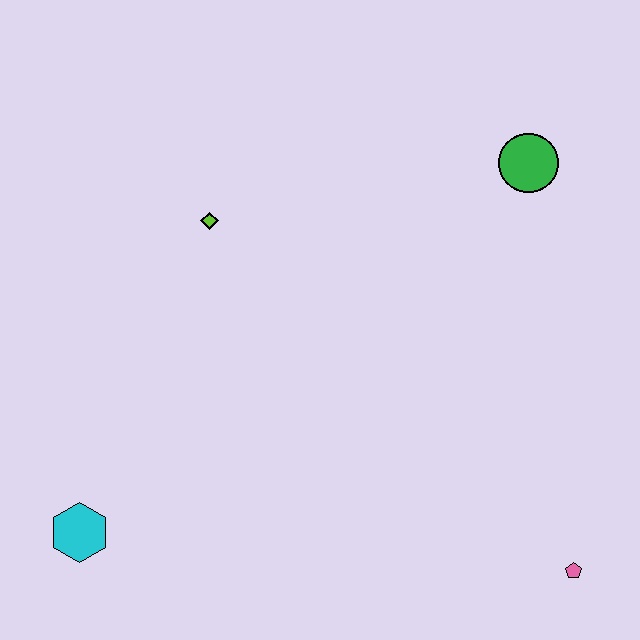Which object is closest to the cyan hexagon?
The lime diamond is closest to the cyan hexagon.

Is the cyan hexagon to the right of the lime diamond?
No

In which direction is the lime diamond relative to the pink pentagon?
The lime diamond is to the left of the pink pentagon.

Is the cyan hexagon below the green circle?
Yes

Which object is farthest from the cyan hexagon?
The green circle is farthest from the cyan hexagon.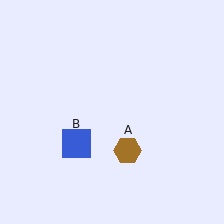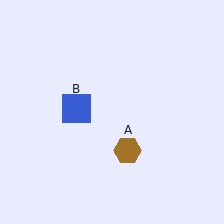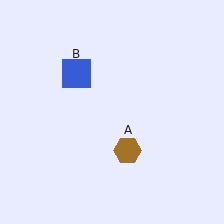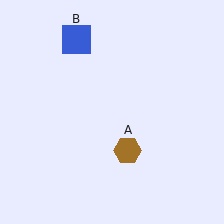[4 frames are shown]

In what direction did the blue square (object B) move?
The blue square (object B) moved up.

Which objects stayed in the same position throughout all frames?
Brown hexagon (object A) remained stationary.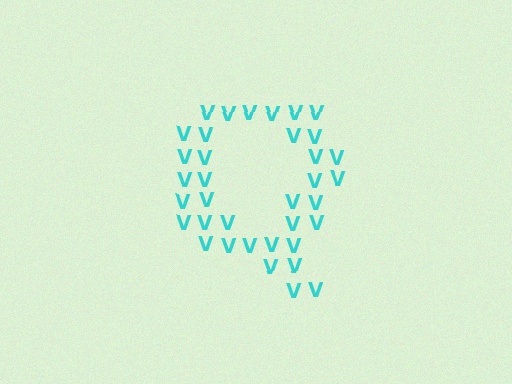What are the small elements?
The small elements are letter V's.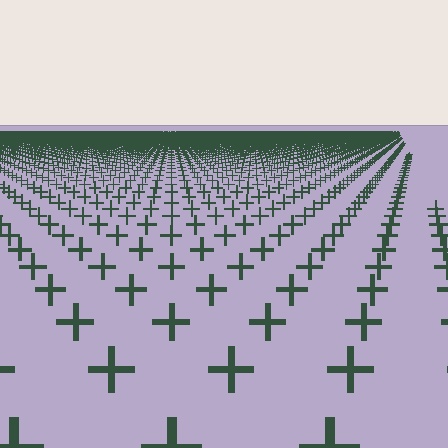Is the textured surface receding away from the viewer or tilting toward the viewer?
The surface is receding away from the viewer. Texture elements get smaller and denser toward the top.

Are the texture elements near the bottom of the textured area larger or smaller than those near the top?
Larger. Near the bottom, elements are closer to the viewer and appear at a bigger on-screen size.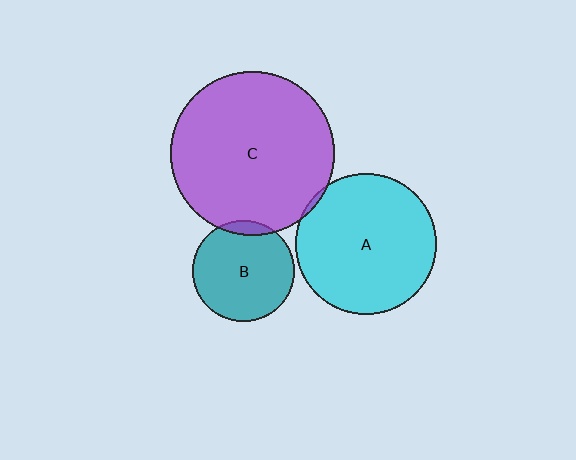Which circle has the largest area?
Circle C (purple).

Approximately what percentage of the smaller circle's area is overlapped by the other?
Approximately 5%.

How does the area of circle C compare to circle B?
Approximately 2.6 times.